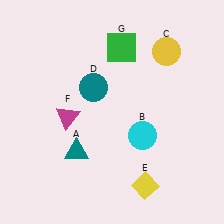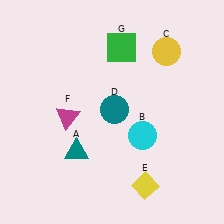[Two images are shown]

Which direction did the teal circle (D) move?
The teal circle (D) moved down.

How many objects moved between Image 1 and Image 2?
1 object moved between the two images.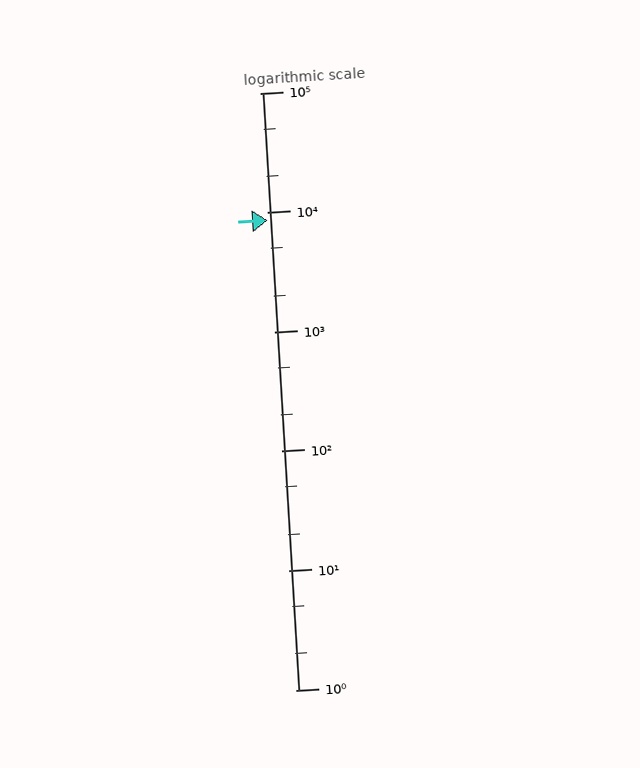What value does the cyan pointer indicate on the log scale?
The pointer indicates approximately 8600.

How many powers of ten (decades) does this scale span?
The scale spans 5 decades, from 1 to 100000.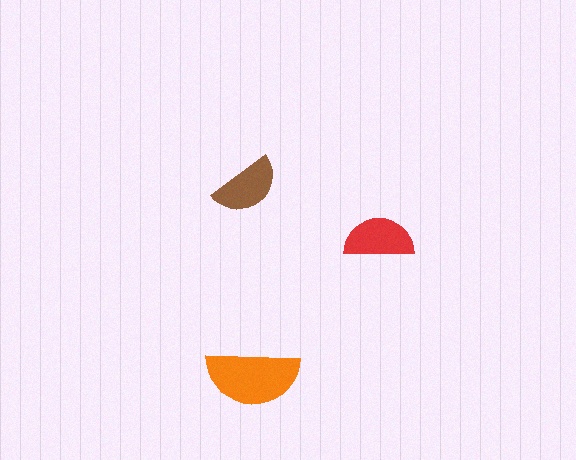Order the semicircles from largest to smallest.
the orange one, the red one, the brown one.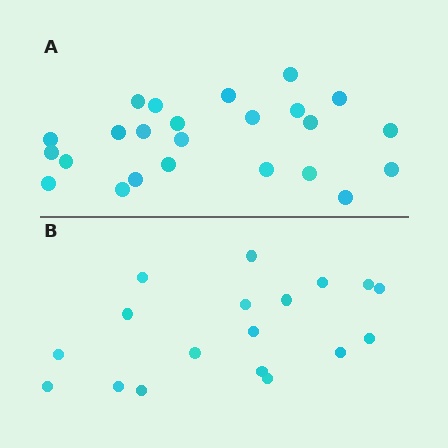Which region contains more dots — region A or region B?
Region A (the top region) has more dots.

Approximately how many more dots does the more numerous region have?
Region A has about 6 more dots than region B.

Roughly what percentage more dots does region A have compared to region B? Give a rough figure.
About 35% more.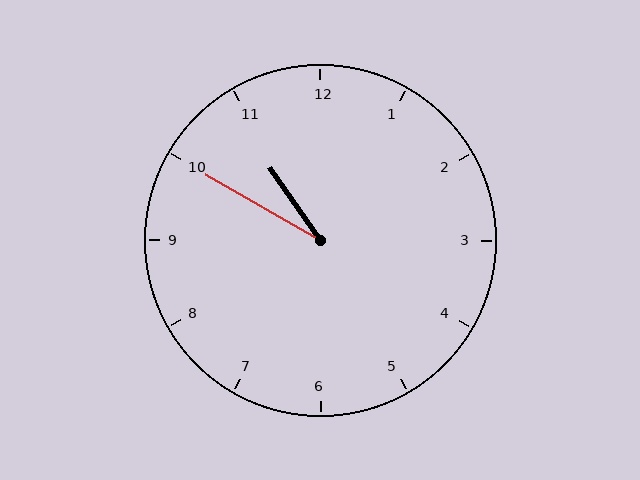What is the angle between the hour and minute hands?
Approximately 25 degrees.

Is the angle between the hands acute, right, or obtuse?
It is acute.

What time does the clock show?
10:50.